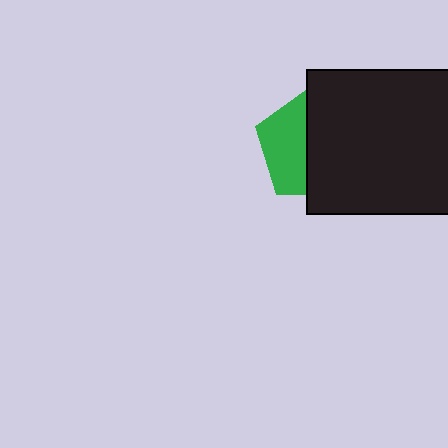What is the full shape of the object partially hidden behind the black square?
The partially hidden object is a green pentagon.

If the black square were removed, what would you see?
You would see the complete green pentagon.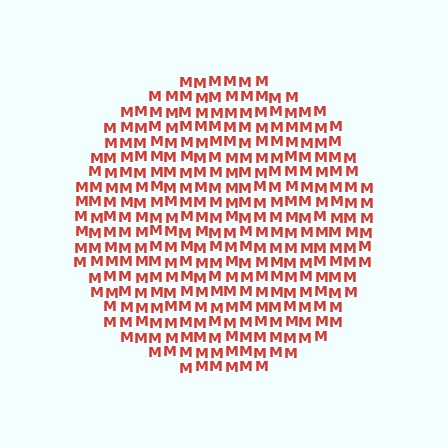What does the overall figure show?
The overall figure shows a circle.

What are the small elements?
The small elements are letter M's.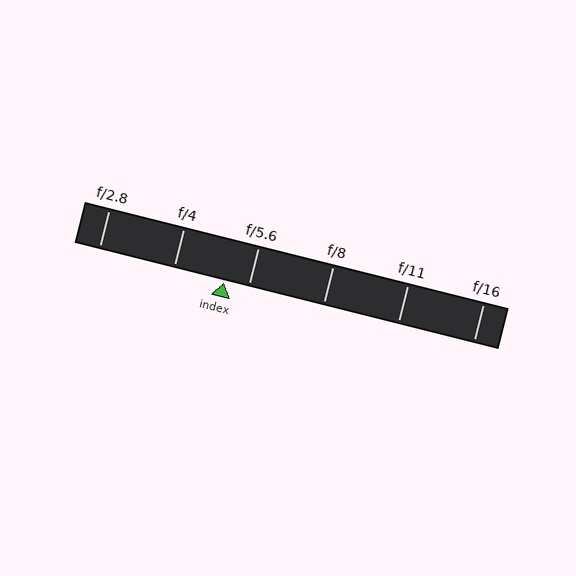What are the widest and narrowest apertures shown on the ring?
The widest aperture shown is f/2.8 and the narrowest is f/16.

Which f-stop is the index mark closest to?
The index mark is closest to f/5.6.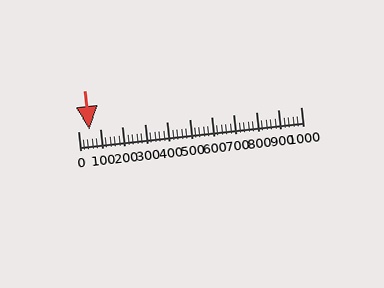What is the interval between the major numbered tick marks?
The major tick marks are spaced 100 units apart.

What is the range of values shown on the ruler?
The ruler shows values from 0 to 1000.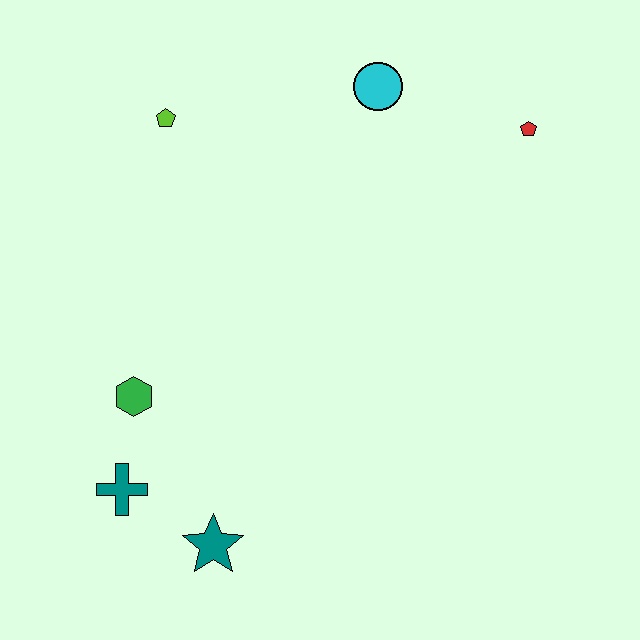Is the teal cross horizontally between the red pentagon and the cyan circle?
No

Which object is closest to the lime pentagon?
The cyan circle is closest to the lime pentagon.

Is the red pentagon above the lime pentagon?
No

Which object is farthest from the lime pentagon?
The teal star is farthest from the lime pentagon.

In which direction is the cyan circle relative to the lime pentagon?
The cyan circle is to the right of the lime pentagon.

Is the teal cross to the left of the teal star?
Yes